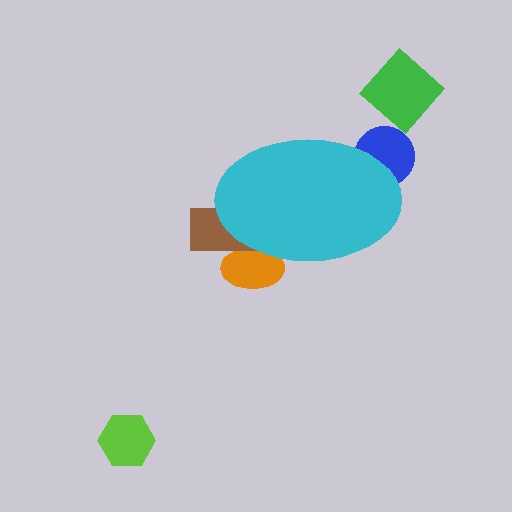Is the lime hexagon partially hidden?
No, the lime hexagon is fully visible.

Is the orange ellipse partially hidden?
Yes, the orange ellipse is partially hidden behind the cyan ellipse.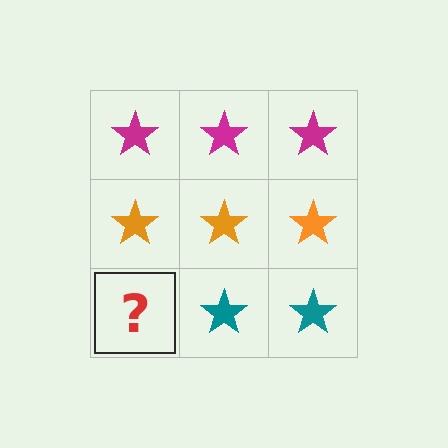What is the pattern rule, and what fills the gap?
The rule is that each row has a consistent color. The gap should be filled with a teal star.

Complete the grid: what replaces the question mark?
The question mark should be replaced with a teal star.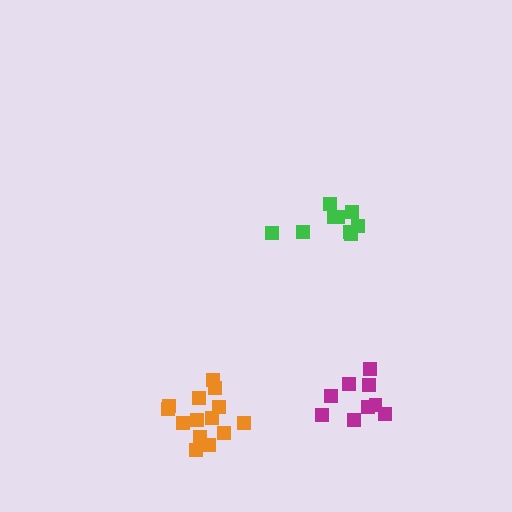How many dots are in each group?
Group 1: 9 dots, Group 2: 14 dots, Group 3: 9 dots (32 total).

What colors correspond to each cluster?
The clusters are colored: green, orange, magenta.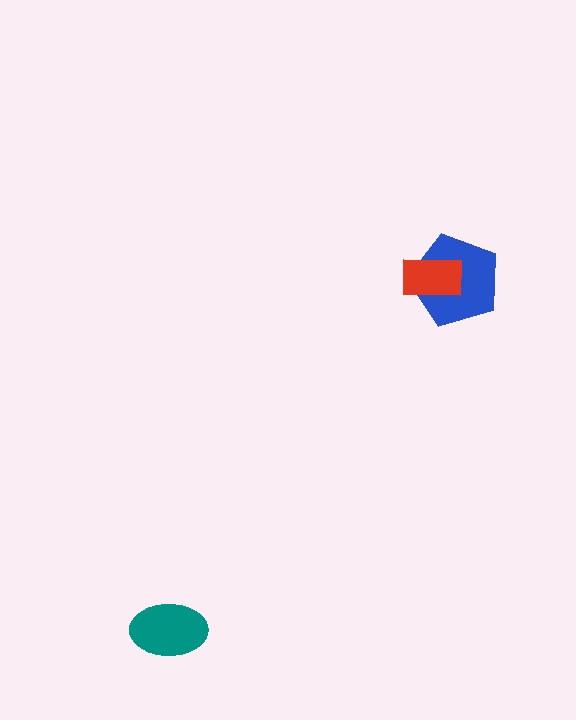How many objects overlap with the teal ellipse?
0 objects overlap with the teal ellipse.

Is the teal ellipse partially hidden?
No, no other shape covers it.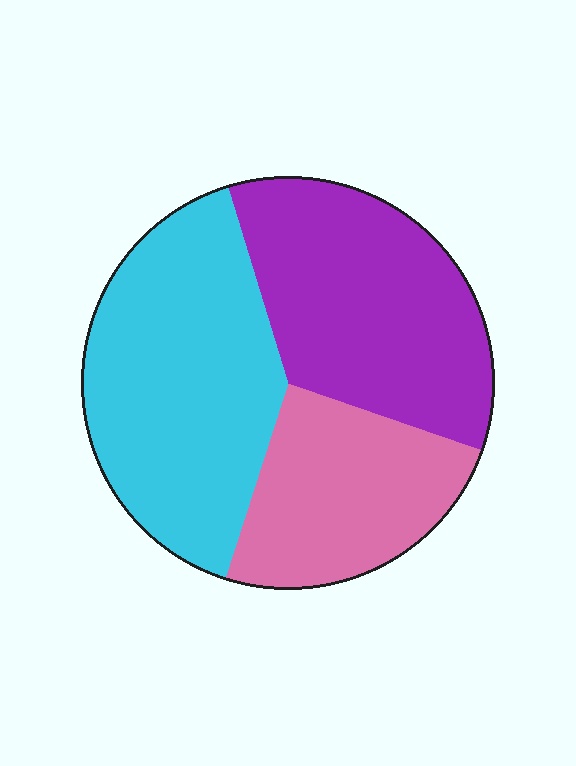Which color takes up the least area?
Pink, at roughly 25%.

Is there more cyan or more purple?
Cyan.